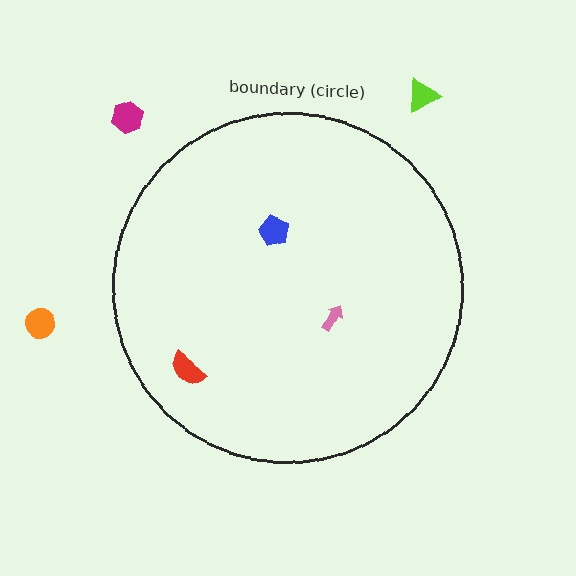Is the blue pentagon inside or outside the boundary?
Inside.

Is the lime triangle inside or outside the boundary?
Outside.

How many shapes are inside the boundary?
3 inside, 3 outside.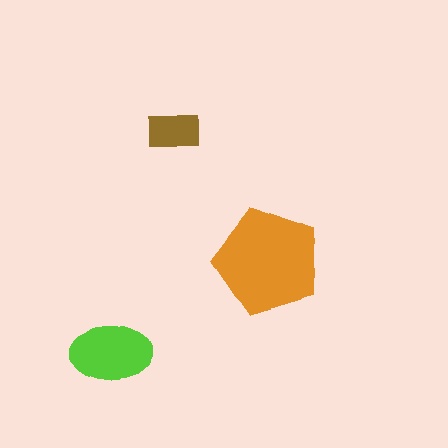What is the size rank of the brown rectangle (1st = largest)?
3rd.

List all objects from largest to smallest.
The orange pentagon, the lime ellipse, the brown rectangle.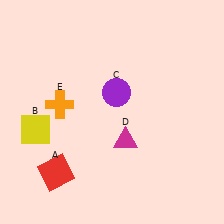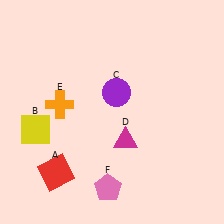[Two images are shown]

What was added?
A pink pentagon (F) was added in Image 2.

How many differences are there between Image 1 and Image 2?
There is 1 difference between the two images.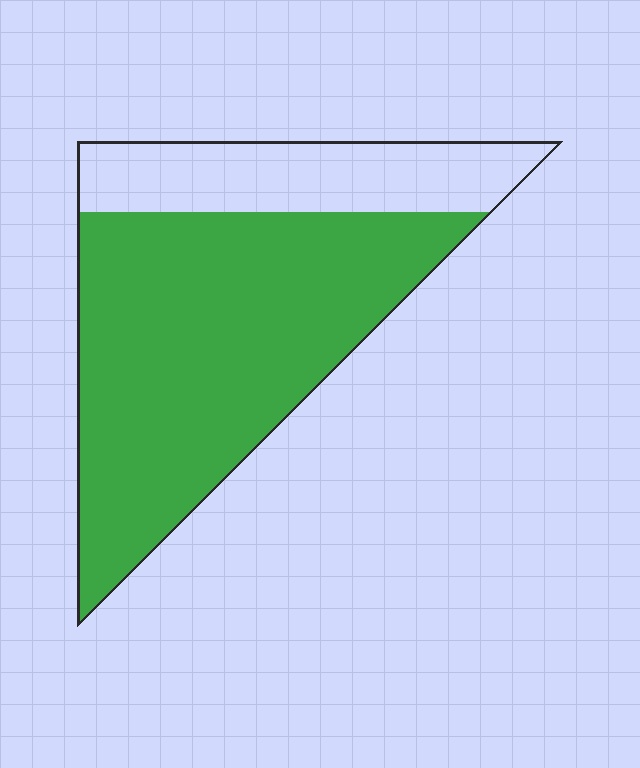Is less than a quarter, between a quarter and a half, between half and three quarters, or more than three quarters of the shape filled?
Between half and three quarters.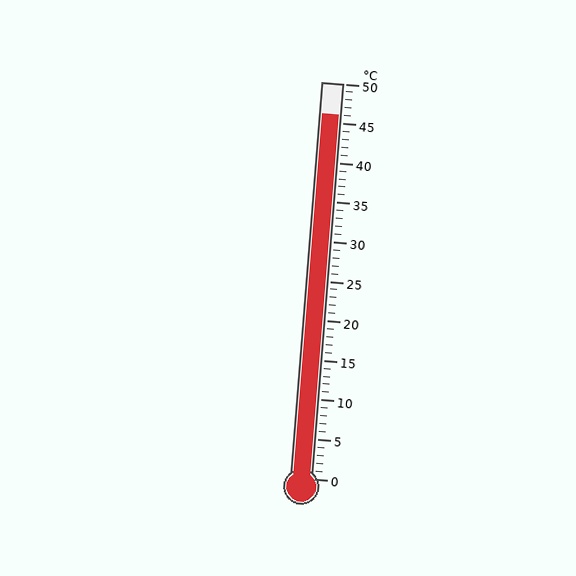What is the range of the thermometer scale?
The thermometer scale ranges from 0°C to 50°C.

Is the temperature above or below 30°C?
The temperature is above 30°C.